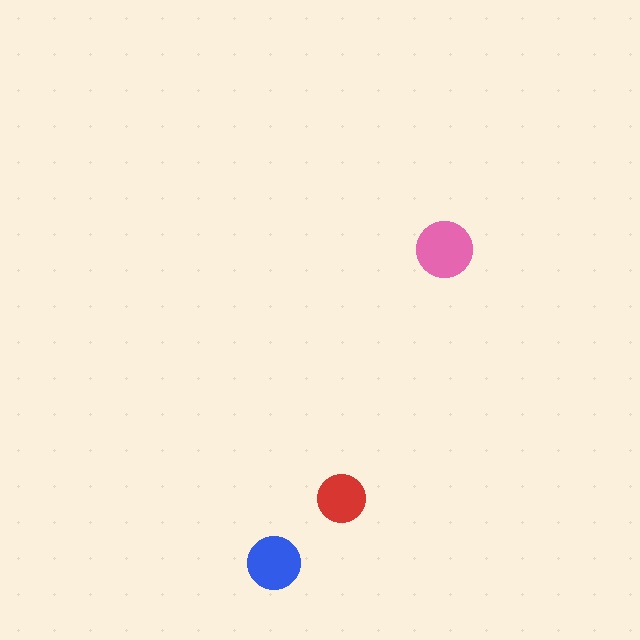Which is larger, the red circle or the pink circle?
The pink one.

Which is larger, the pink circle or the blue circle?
The pink one.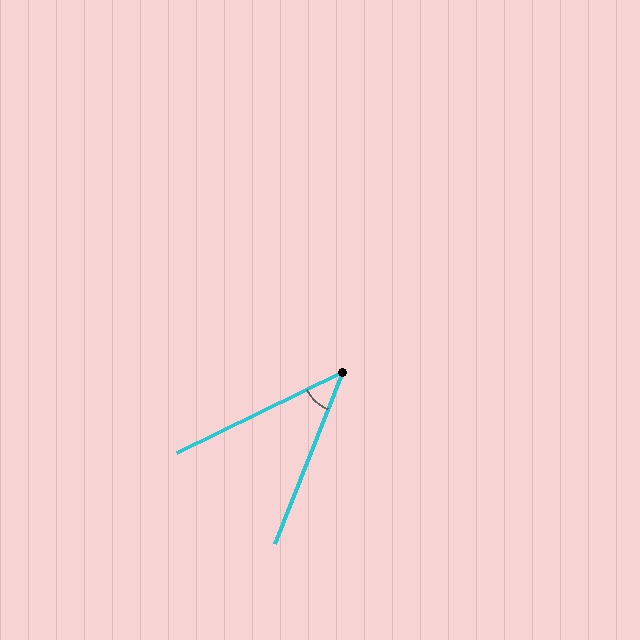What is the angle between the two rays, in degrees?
Approximately 42 degrees.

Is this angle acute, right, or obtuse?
It is acute.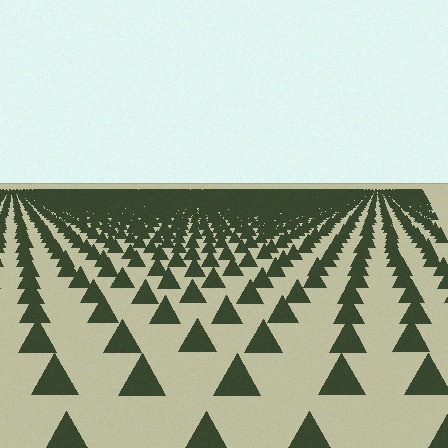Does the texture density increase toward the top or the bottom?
Density increases toward the top.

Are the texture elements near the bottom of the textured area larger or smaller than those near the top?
Larger. Near the bottom, elements are closer to the viewer and appear at a bigger on-screen size.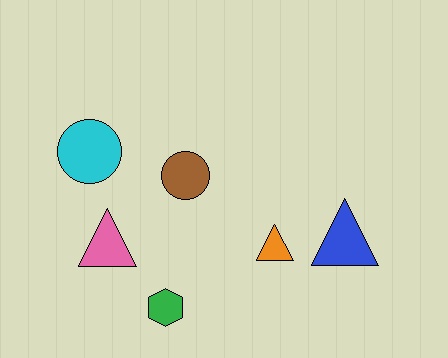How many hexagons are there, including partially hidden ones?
There is 1 hexagon.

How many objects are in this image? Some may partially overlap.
There are 6 objects.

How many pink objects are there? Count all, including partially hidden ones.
There is 1 pink object.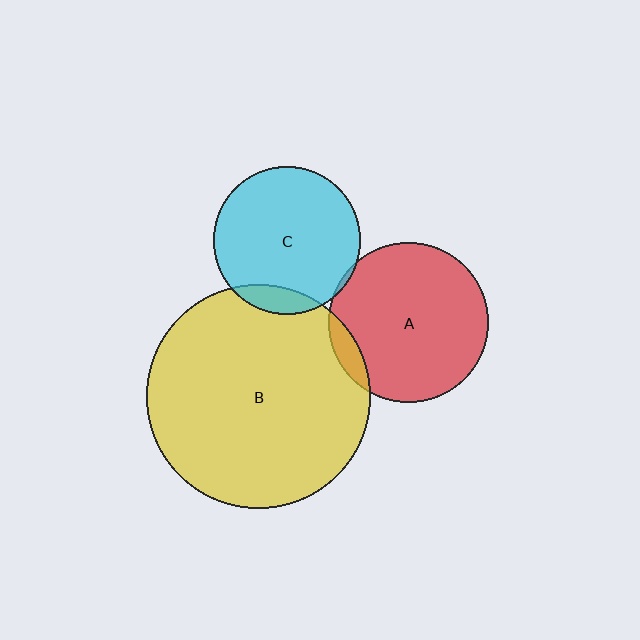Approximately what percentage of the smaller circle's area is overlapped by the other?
Approximately 5%.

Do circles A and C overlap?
Yes.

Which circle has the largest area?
Circle B (yellow).